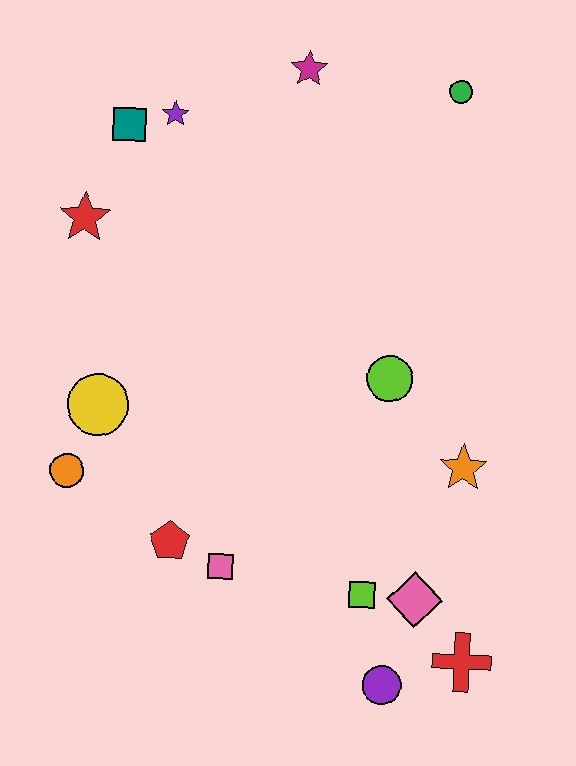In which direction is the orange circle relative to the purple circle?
The orange circle is to the left of the purple circle.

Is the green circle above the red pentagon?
Yes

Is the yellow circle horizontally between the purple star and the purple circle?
No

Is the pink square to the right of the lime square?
No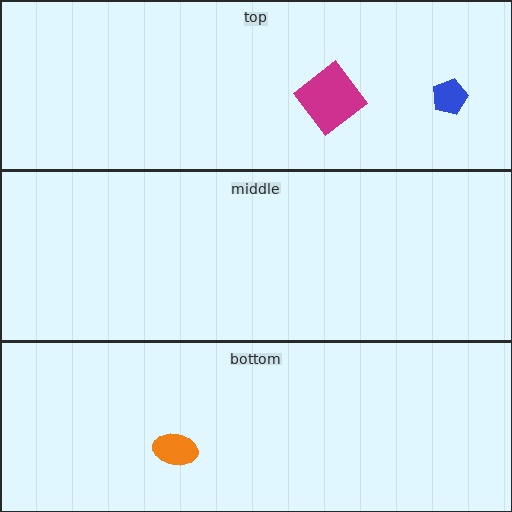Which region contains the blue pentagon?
The top region.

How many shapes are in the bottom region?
1.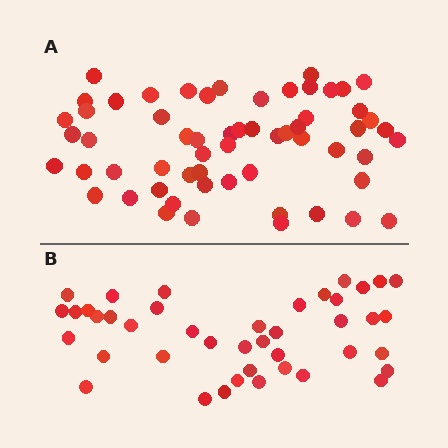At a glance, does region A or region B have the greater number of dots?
Region A (the top region) has more dots.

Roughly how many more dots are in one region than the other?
Region A has approximately 15 more dots than region B.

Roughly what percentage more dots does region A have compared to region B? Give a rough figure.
About 40% more.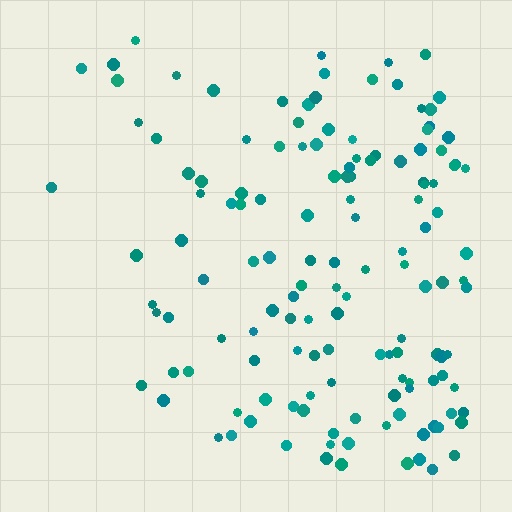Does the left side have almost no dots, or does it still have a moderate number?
Still a moderate number, just noticeably fewer than the right.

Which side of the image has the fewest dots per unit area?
The left.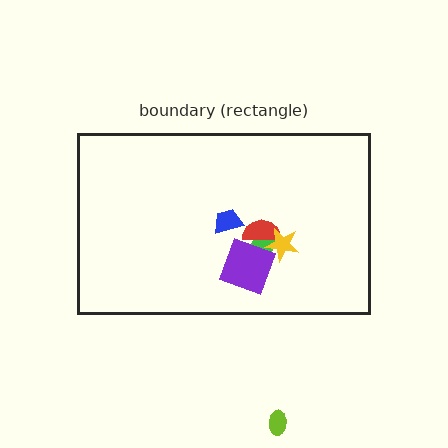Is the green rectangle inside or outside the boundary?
Inside.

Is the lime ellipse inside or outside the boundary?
Outside.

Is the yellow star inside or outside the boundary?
Inside.